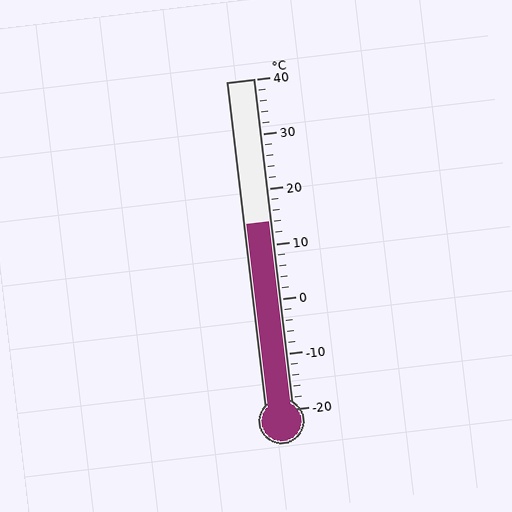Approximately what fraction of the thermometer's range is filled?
The thermometer is filled to approximately 55% of its range.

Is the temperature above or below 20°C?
The temperature is below 20°C.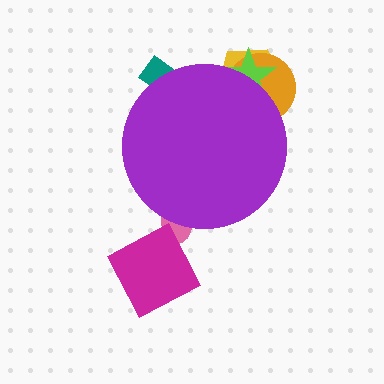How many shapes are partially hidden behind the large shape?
5 shapes are partially hidden.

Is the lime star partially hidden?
Yes, the lime star is partially hidden behind the purple circle.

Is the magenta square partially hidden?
No, the magenta square is fully visible.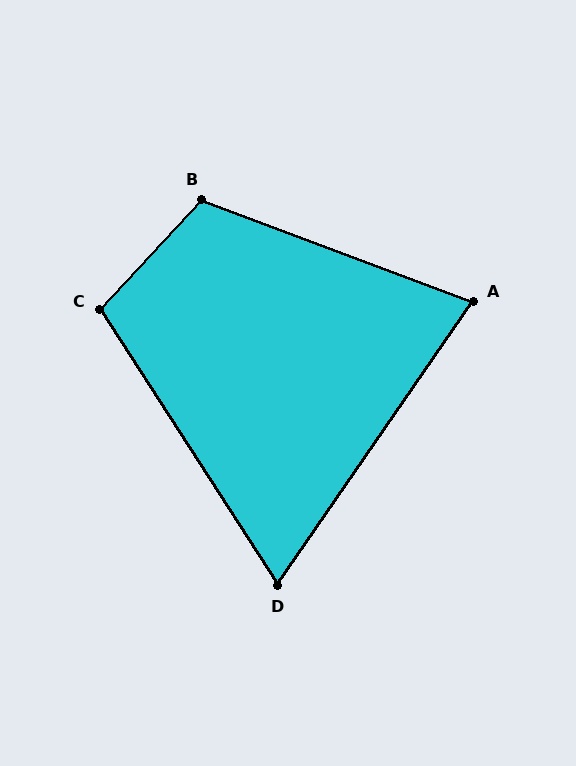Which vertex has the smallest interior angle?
D, at approximately 68 degrees.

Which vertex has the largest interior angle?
B, at approximately 112 degrees.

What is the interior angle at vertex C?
Approximately 104 degrees (obtuse).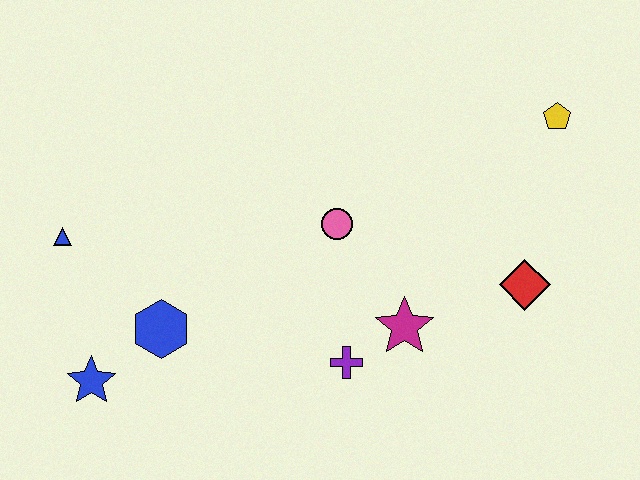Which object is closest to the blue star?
The blue hexagon is closest to the blue star.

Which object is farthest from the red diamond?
The blue triangle is farthest from the red diamond.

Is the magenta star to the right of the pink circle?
Yes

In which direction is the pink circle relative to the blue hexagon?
The pink circle is to the right of the blue hexagon.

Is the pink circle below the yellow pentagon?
Yes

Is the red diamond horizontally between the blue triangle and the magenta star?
No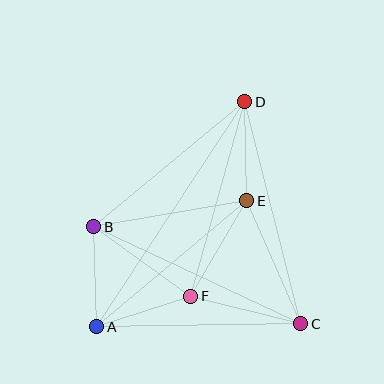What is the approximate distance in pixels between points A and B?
The distance between A and B is approximately 100 pixels.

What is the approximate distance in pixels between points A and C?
The distance between A and C is approximately 204 pixels.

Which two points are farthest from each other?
Points A and D are farthest from each other.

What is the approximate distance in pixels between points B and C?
The distance between B and C is approximately 228 pixels.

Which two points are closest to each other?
Points A and F are closest to each other.